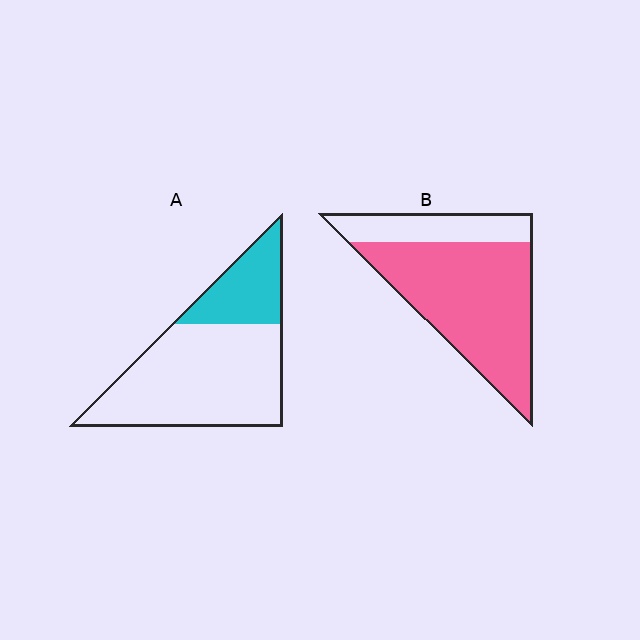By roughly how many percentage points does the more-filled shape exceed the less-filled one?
By roughly 50 percentage points (B over A).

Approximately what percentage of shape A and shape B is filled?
A is approximately 25% and B is approximately 75%.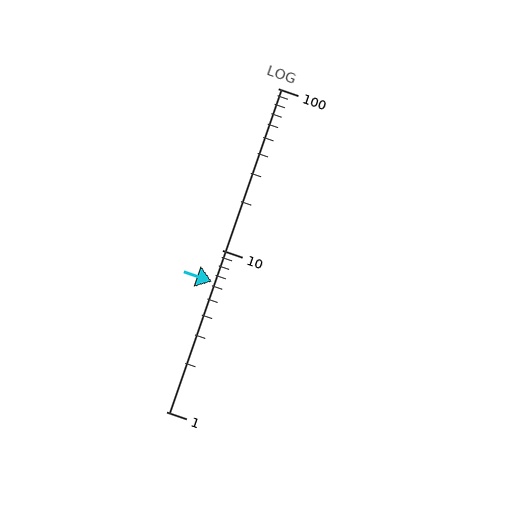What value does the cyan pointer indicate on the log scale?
The pointer indicates approximately 6.4.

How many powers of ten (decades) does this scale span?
The scale spans 2 decades, from 1 to 100.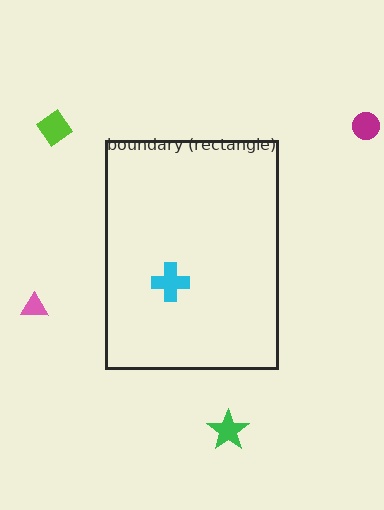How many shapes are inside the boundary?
1 inside, 4 outside.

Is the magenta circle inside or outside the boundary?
Outside.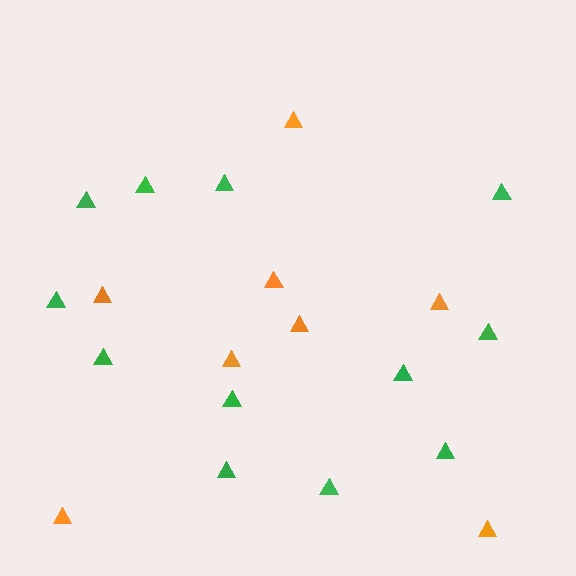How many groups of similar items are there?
There are 2 groups: one group of orange triangles (8) and one group of green triangles (12).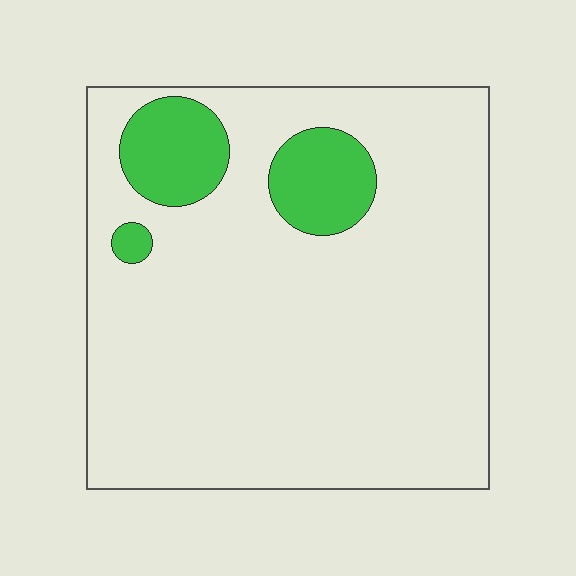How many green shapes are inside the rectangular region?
3.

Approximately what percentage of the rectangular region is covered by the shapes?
Approximately 10%.